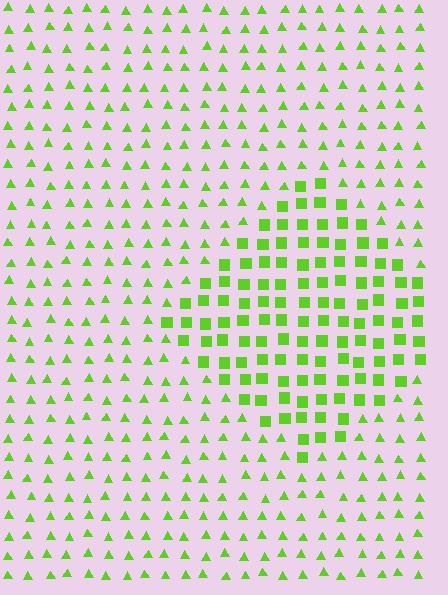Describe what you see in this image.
The image is filled with small lime elements arranged in a uniform grid. A diamond-shaped region contains squares, while the surrounding area contains triangles. The boundary is defined purely by the change in element shape.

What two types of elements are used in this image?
The image uses squares inside the diamond region and triangles outside it.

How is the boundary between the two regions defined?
The boundary is defined by a change in element shape: squares inside vs. triangles outside. All elements share the same color and spacing.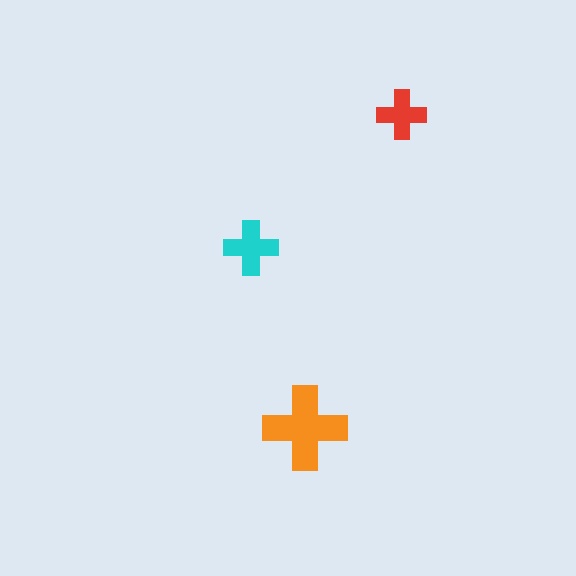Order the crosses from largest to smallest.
the orange one, the cyan one, the red one.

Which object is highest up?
The red cross is topmost.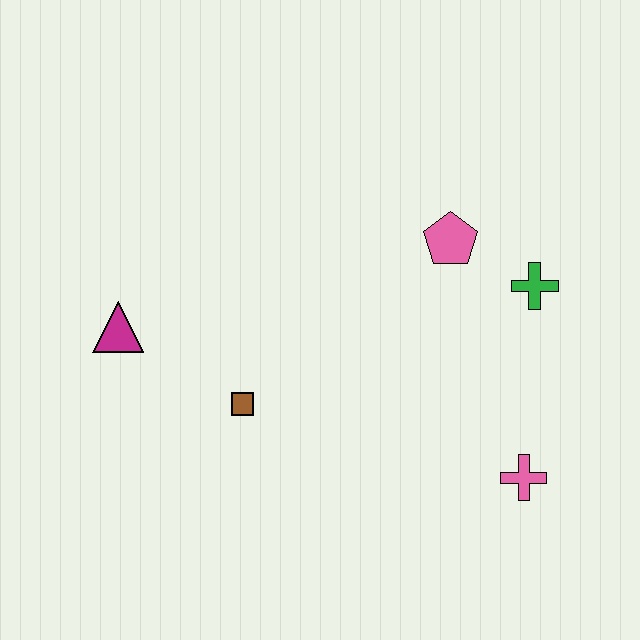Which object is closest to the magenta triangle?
The brown square is closest to the magenta triangle.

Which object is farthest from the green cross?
The magenta triangle is farthest from the green cross.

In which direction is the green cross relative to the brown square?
The green cross is to the right of the brown square.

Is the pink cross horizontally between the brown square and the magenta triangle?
No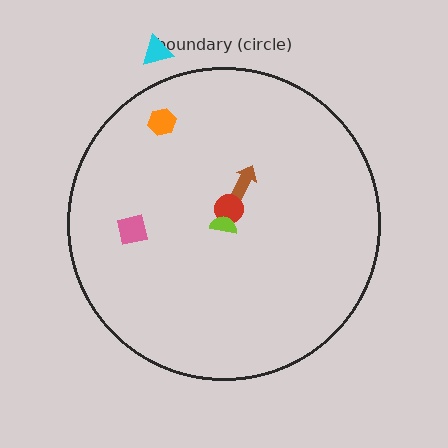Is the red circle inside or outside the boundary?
Inside.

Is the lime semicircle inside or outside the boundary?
Inside.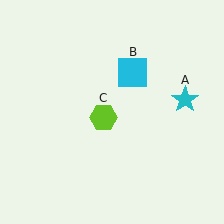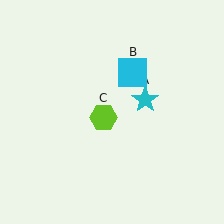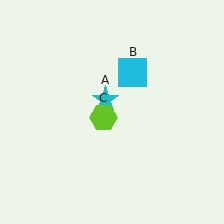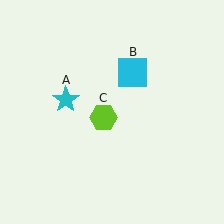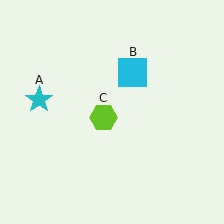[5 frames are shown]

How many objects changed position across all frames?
1 object changed position: cyan star (object A).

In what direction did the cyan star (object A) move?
The cyan star (object A) moved left.